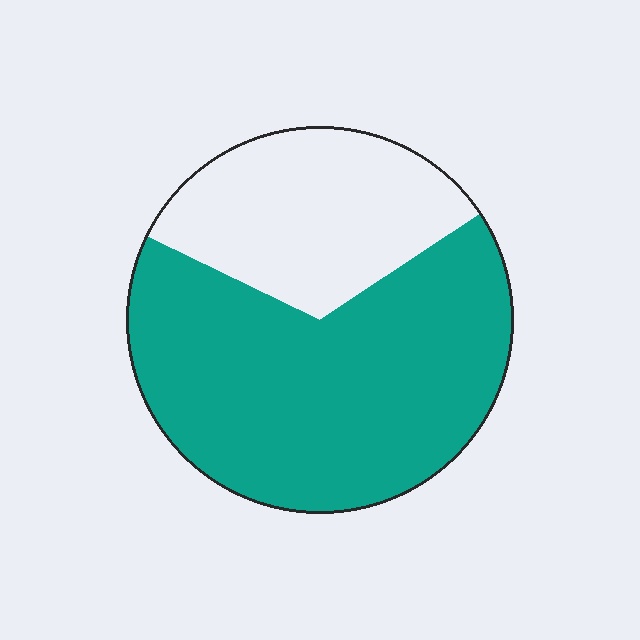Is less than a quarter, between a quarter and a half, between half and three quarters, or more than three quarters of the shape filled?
Between half and three quarters.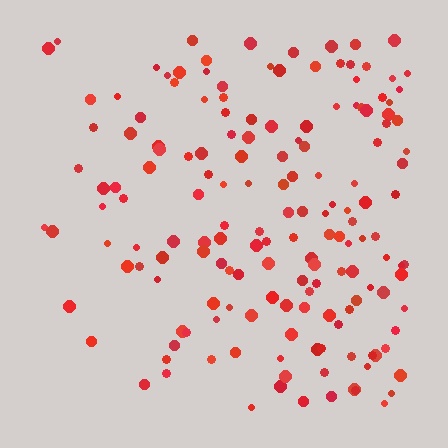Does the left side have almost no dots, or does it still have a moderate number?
Still a moderate number, just noticeably fewer than the right.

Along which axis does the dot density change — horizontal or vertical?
Horizontal.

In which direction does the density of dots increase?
From left to right, with the right side densest.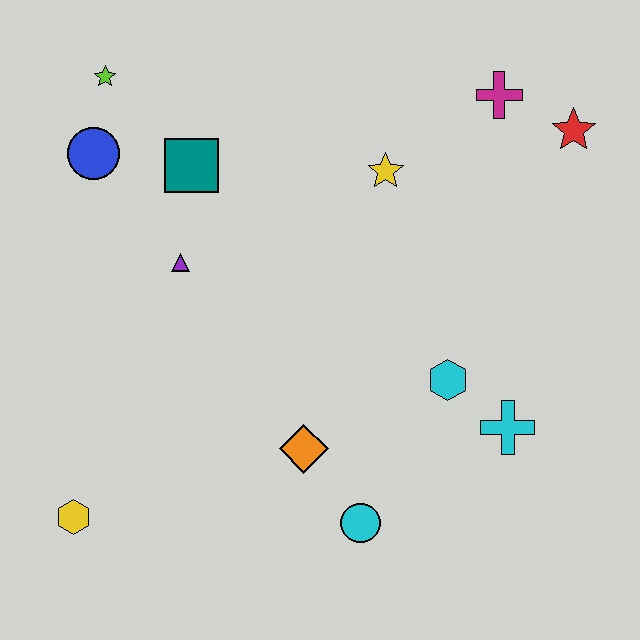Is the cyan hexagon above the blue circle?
No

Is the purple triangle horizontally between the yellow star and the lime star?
Yes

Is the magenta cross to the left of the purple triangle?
No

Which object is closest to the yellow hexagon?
The orange diamond is closest to the yellow hexagon.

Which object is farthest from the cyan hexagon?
The lime star is farthest from the cyan hexagon.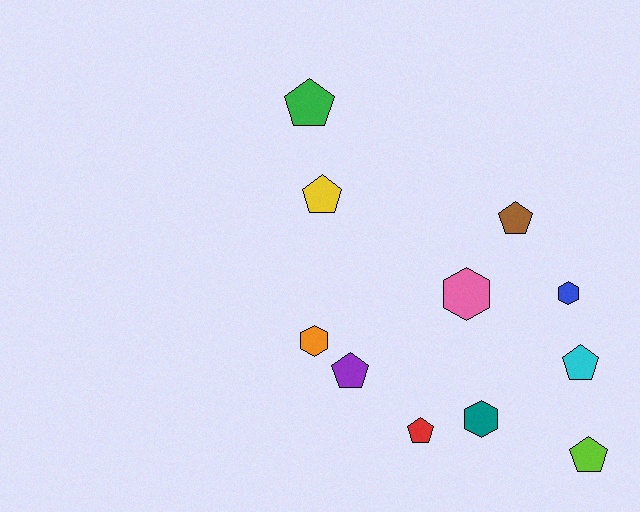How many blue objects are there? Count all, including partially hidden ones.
There is 1 blue object.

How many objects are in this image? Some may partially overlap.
There are 11 objects.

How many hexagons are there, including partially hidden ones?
There are 4 hexagons.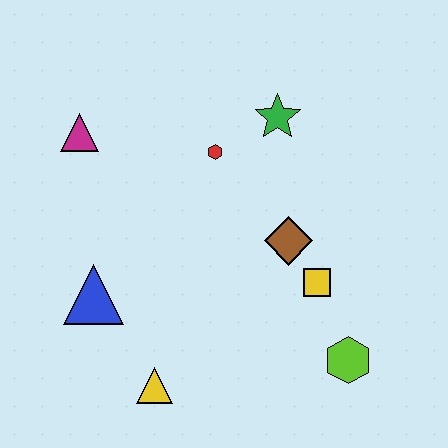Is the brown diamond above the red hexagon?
No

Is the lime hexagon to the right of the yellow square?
Yes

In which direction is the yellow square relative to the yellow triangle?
The yellow square is to the right of the yellow triangle.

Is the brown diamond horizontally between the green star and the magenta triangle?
No